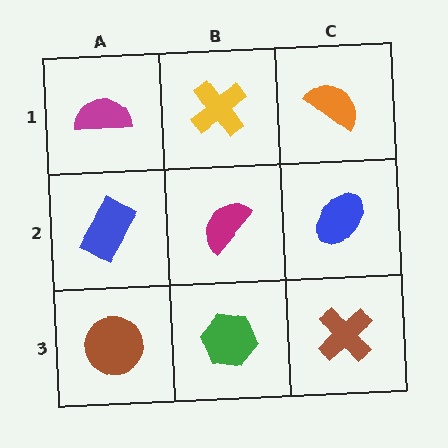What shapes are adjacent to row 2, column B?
A yellow cross (row 1, column B), a green hexagon (row 3, column B), a blue rectangle (row 2, column A), a blue ellipse (row 2, column C).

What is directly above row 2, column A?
A magenta semicircle.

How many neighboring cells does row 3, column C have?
2.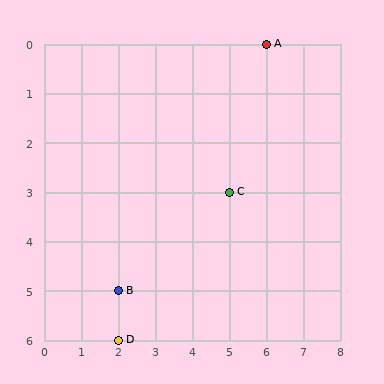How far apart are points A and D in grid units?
Points A and D are 4 columns and 6 rows apart (about 7.2 grid units diagonally).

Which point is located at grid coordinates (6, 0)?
Point A is at (6, 0).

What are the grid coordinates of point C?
Point C is at grid coordinates (5, 3).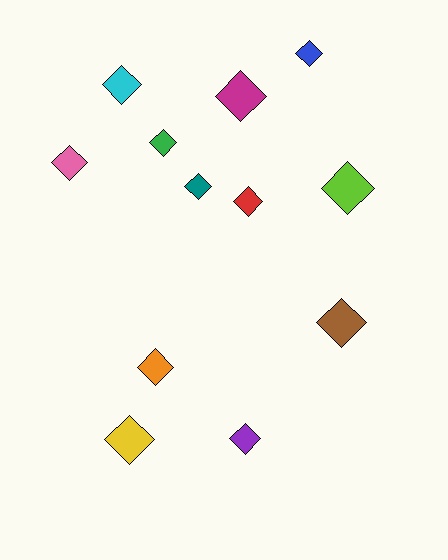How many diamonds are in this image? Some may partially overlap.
There are 12 diamonds.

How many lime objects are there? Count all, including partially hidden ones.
There is 1 lime object.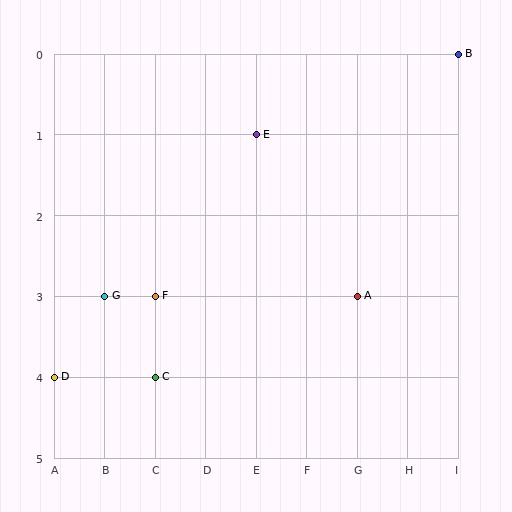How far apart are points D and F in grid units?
Points D and F are 2 columns and 1 row apart (about 2.2 grid units diagonally).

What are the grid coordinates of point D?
Point D is at grid coordinates (A, 4).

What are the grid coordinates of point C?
Point C is at grid coordinates (C, 4).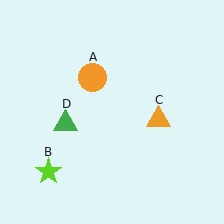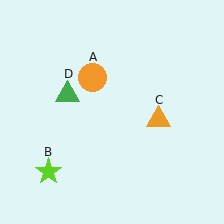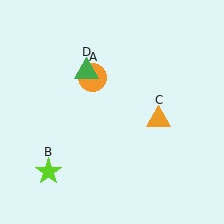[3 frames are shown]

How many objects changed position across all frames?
1 object changed position: green triangle (object D).